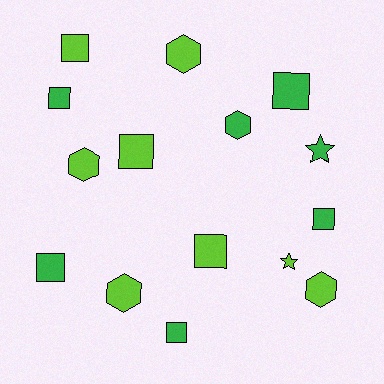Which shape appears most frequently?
Square, with 8 objects.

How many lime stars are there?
There is 1 lime star.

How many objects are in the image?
There are 15 objects.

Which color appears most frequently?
Lime, with 8 objects.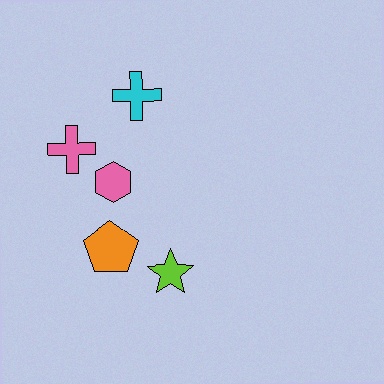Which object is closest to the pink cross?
The pink hexagon is closest to the pink cross.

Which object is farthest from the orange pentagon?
The cyan cross is farthest from the orange pentagon.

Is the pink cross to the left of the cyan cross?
Yes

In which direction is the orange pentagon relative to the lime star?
The orange pentagon is to the left of the lime star.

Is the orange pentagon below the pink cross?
Yes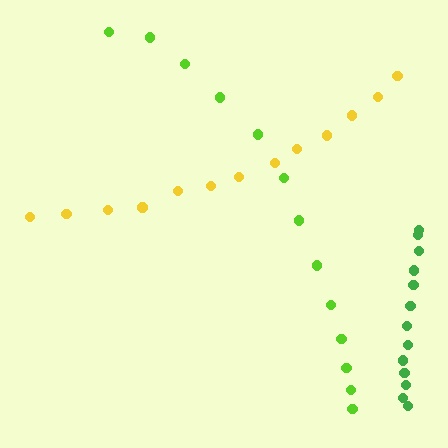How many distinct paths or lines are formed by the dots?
There are 3 distinct paths.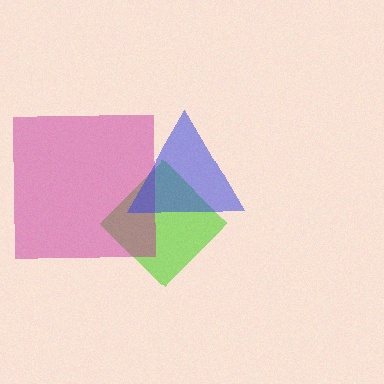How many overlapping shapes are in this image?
There are 3 overlapping shapes in the image.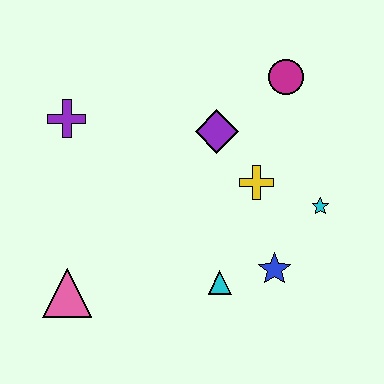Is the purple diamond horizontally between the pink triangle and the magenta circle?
Yes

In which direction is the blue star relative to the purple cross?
The blue star is to the right of the purple cross.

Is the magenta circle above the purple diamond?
Yes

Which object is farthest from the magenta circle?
The pink triangle is farthest from the magenta circle.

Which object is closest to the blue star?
The cyan triangle is closest to the blue star.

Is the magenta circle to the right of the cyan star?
No